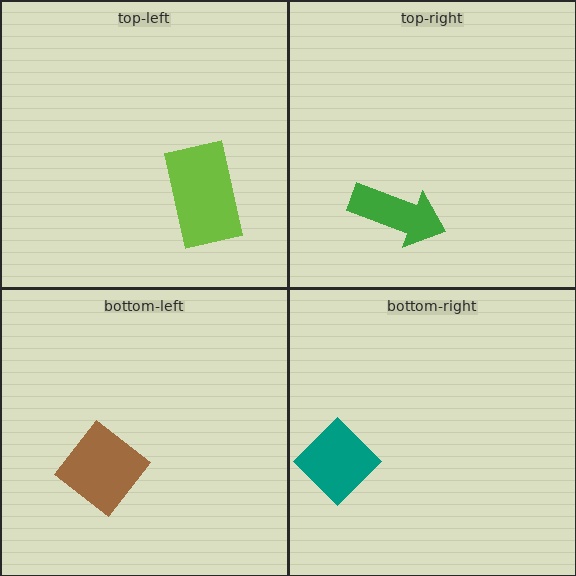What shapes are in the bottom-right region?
The teal diamond.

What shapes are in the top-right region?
The green arrow.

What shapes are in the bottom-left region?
The brown diamond.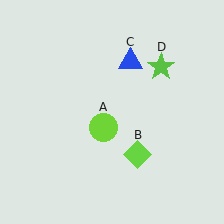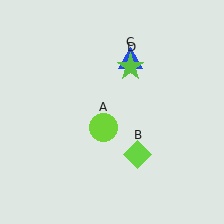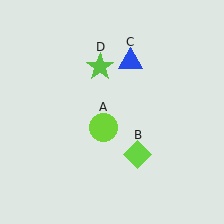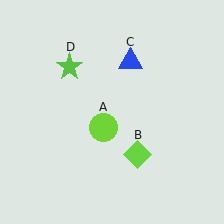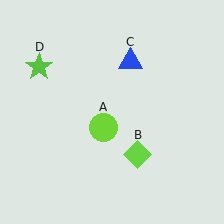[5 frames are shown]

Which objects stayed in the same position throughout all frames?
Lime circle (object A) and lime diamond (object B) and blue triangle (object C) remained stationary.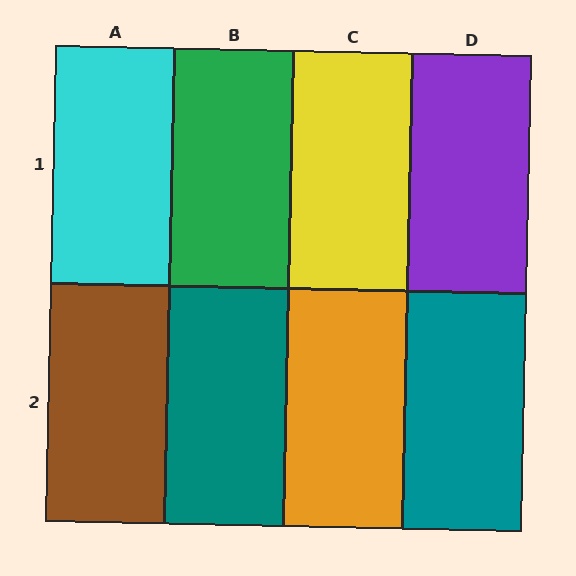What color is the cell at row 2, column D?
Teal.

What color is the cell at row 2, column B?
Teal.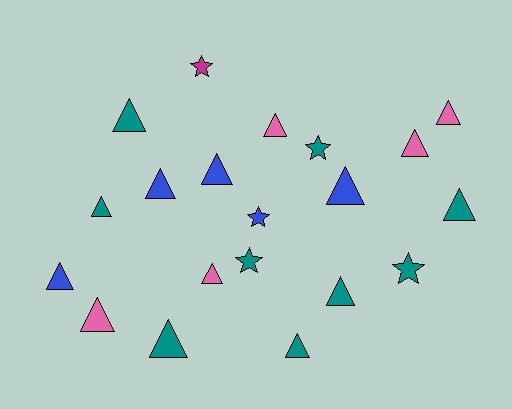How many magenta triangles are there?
There are no magenta triangles.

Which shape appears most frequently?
Triangle, with 15 objects.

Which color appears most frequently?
Teal, with 9 objects.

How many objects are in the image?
There are 20 objects.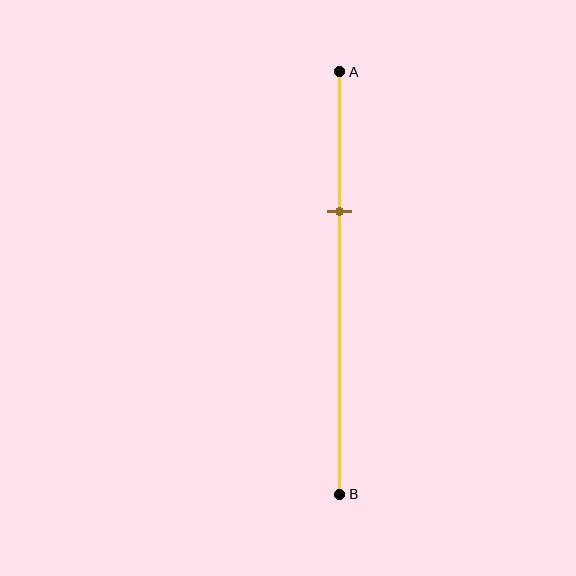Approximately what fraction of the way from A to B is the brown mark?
The brown mark is approximately 35% of the way from A to B.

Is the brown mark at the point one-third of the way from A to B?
Yes, the mark is approximately at the one-third point.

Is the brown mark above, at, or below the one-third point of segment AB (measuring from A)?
The brown mark is approximately at the one-third point of segment AB.